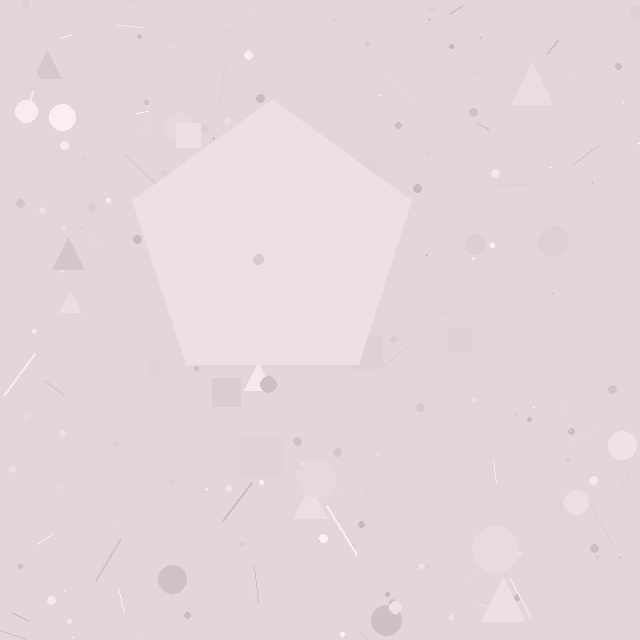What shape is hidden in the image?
A pentagon is hidden in the image.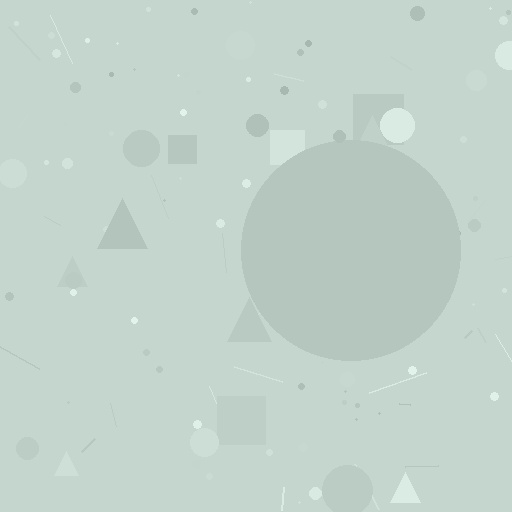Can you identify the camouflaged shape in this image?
The camouflaged shape is a circle.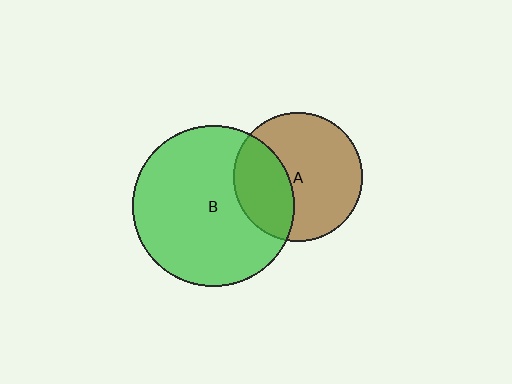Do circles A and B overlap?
Yes.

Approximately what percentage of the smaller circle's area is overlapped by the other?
Approximately 35%.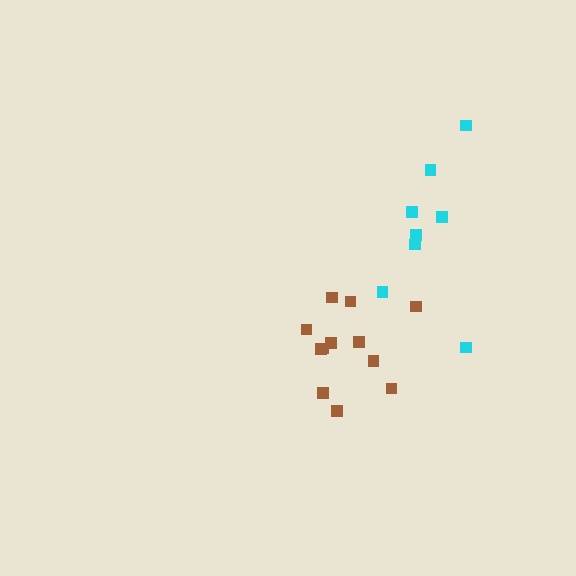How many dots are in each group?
Group 1: 8 dots, Group 2: 12 dots (20 total).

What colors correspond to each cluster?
The clusters are colored: cyan, brown.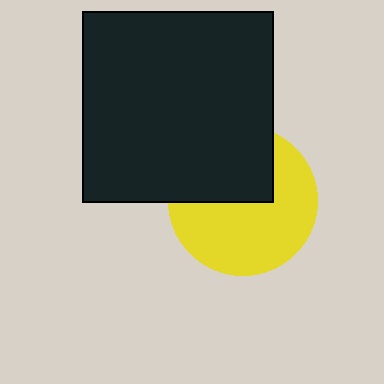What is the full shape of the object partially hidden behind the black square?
The partially hidden object is a yellow circle.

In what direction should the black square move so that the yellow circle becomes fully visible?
The black square should move up. That is the shortest direction to clear the overlap and leave the yellow circle fully visible.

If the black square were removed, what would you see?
You would see the complete yellow circle.